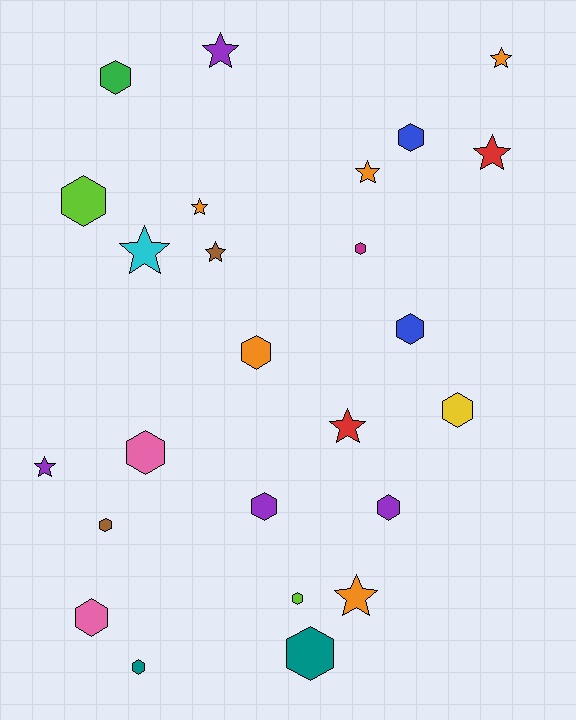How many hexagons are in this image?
There are 15 hexagons.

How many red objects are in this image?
There are 2 red objects.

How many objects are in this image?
There are 25 objects.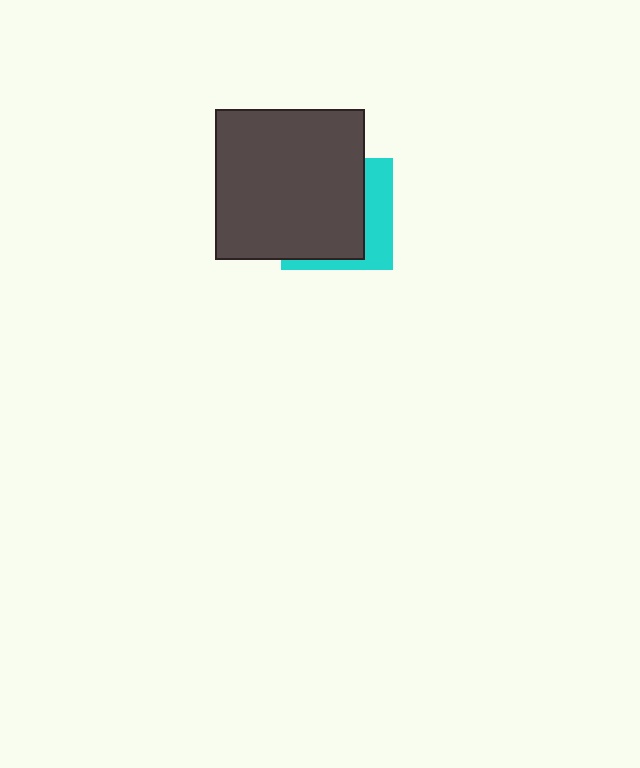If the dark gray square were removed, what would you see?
You would see the complete cyan square.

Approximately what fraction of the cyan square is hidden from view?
Roughly 68% of the cyan square is hidden behind the dark gray square.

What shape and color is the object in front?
The object in front is a dark gray square.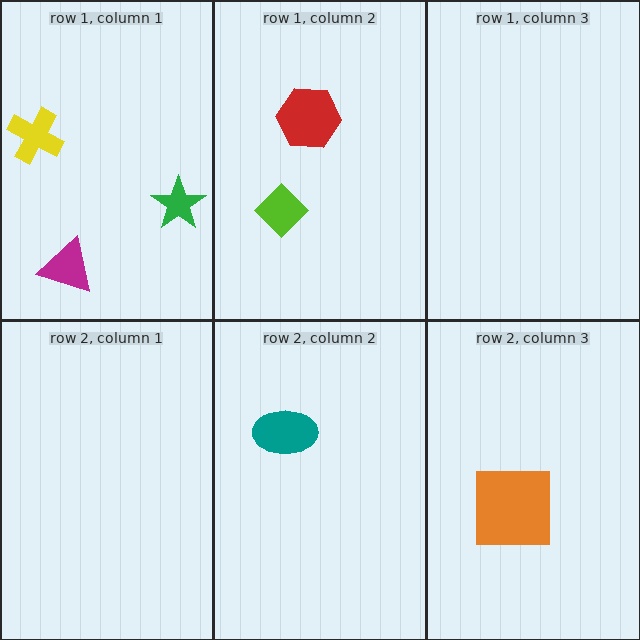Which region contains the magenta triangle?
The row 1, column 1 region.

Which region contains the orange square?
The row 2, column 3 region.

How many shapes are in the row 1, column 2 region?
2.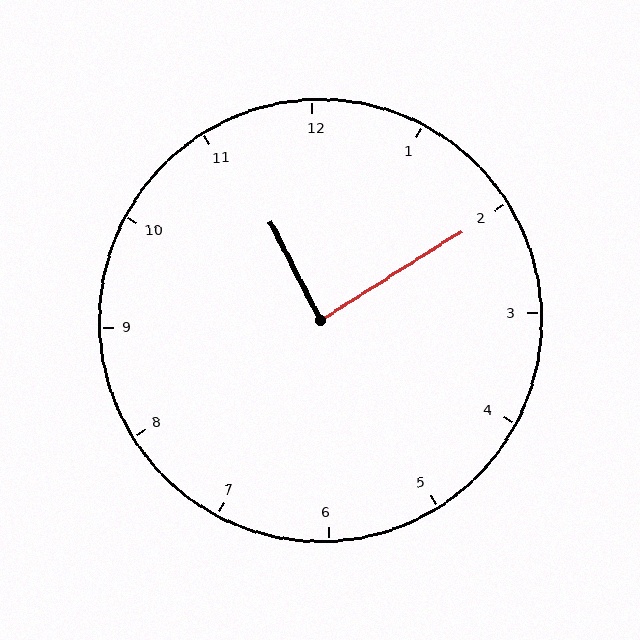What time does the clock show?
11:10.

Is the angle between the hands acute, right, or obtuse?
It is right.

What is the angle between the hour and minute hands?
Approximately 85 degrees.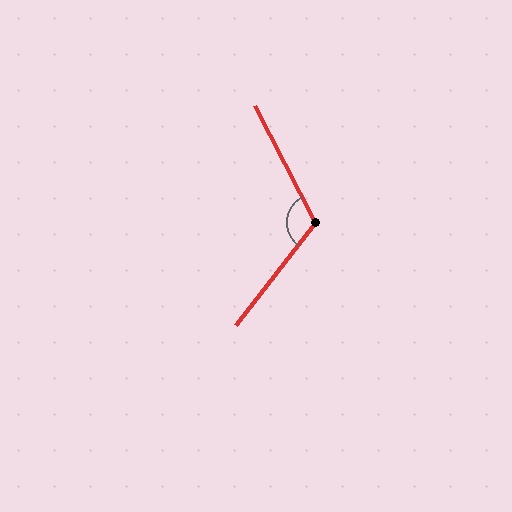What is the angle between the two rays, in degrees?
Approximately 115 degrees.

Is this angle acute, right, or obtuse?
It is obtuse.